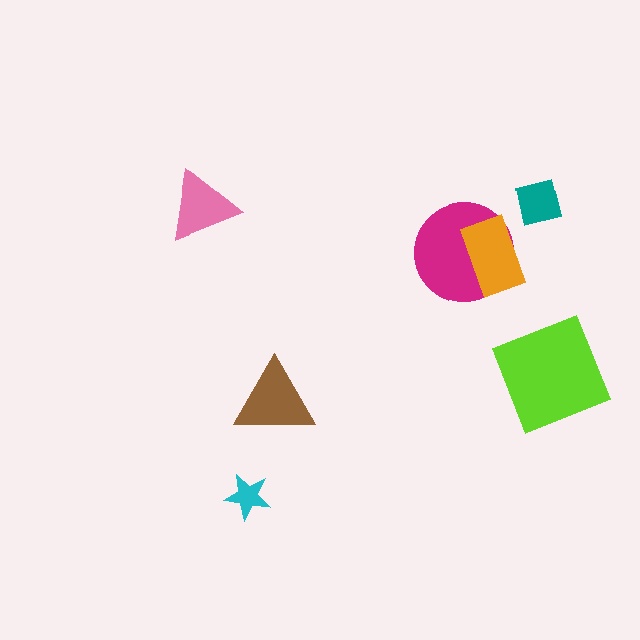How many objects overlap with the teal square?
0 objects overlap with the teal square.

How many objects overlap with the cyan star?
0 objects overlap with the cyan star.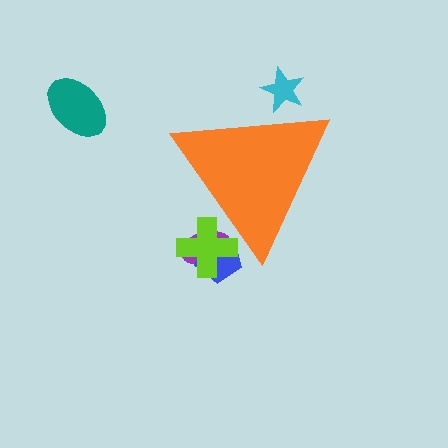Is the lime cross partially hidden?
Yes, the lime cross is partially hidden behind the orange triangle.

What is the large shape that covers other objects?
An orange triangle.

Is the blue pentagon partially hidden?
Yes, the blue pentagon is partially hidden behind the orange triangle.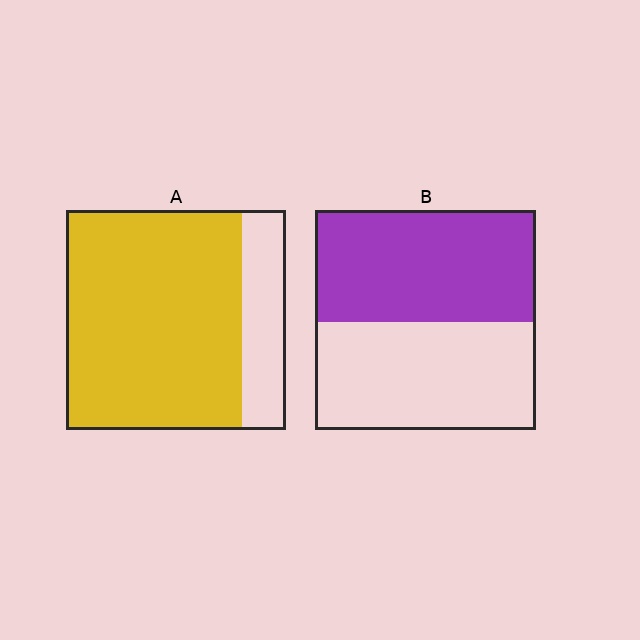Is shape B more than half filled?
Roughly half.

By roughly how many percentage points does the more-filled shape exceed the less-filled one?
By roughly 30 percentage points (A over B).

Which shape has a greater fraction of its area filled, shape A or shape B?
Shape A.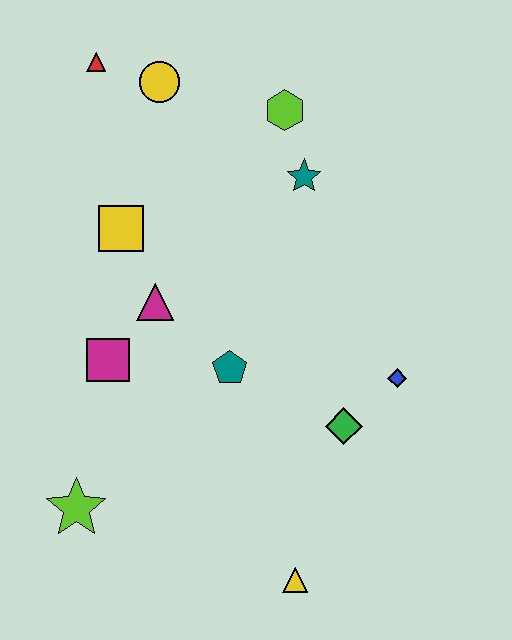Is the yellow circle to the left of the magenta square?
No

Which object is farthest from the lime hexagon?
The yellow triangle is farthest from the lime hexagon.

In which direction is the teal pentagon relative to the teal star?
The teal pentagon is below the teal star.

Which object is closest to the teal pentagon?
The magenta triangle is closest to the teal pentagon.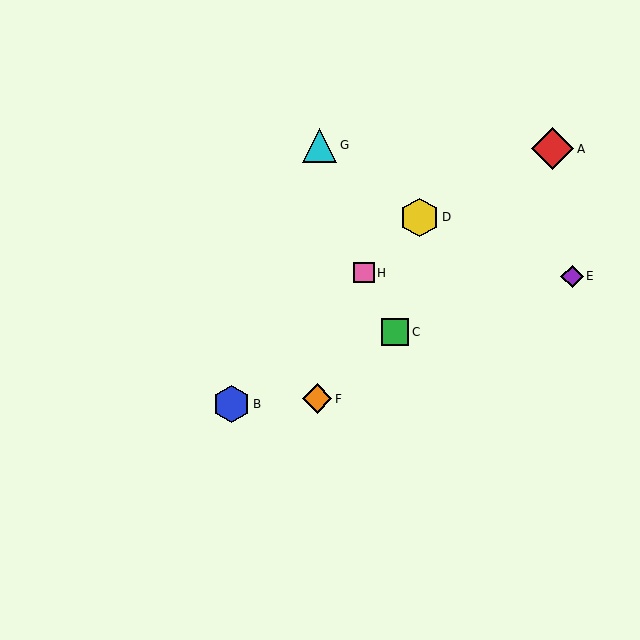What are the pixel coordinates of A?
Object A is at (553, 149).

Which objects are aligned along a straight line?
Objects B, D, H are aligned along a straight line.